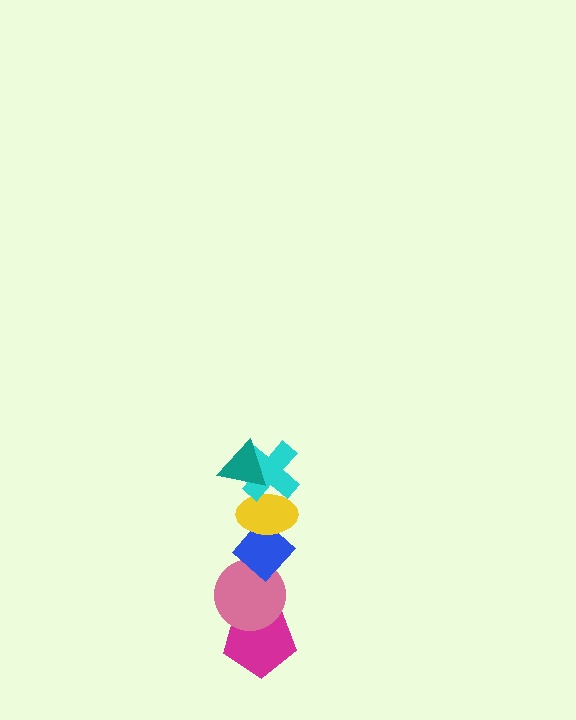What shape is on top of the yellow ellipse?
The cyan cross is on top of the yellow ellipse.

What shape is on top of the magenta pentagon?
The pink circle is on top of the magenta pentagon.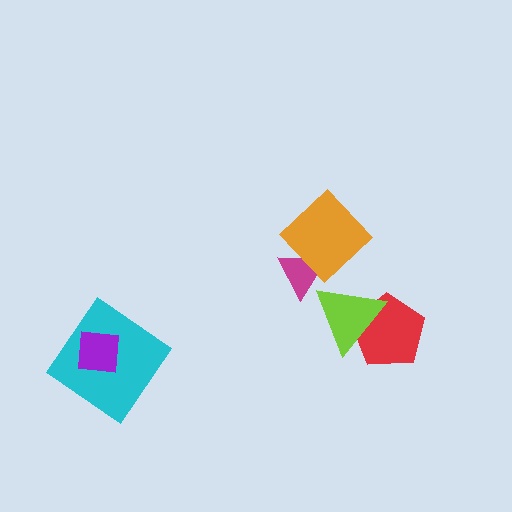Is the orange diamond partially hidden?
No, no other shape covers it.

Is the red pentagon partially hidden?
Yes, it is partially covered by another shape.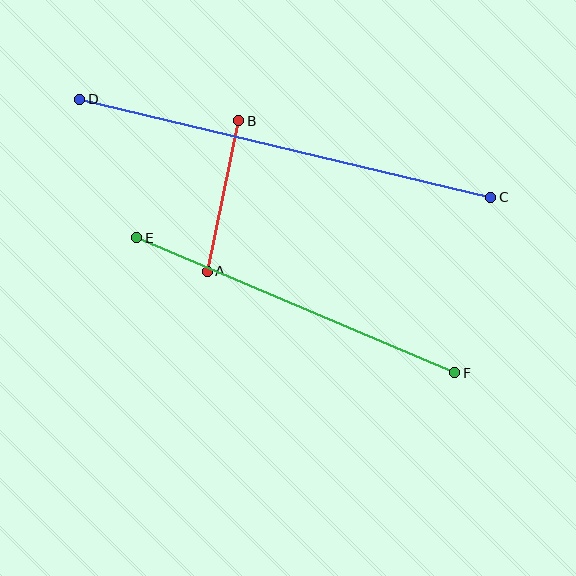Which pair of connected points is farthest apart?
Points C and D are farthest apart.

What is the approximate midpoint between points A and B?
The midpoint is at approximately (223, 196) pixels.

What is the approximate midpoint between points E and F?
The midpoint is at approximately (296, 305) pixels.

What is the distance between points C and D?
The distance is approximately 422 pixels.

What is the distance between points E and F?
The distance is approximately 346 pixels.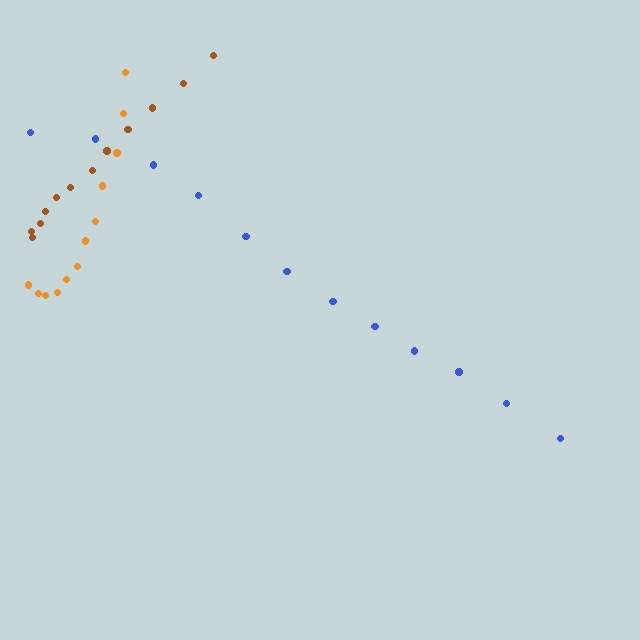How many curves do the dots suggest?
There are 3 distinct paths.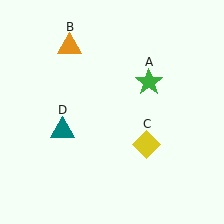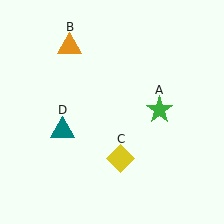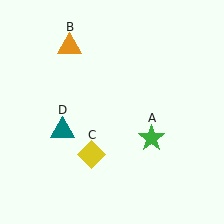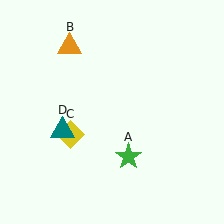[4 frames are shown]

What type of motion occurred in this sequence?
The green star (object A), yellow diamond (object C) rotated clockwise around the center of the scene.